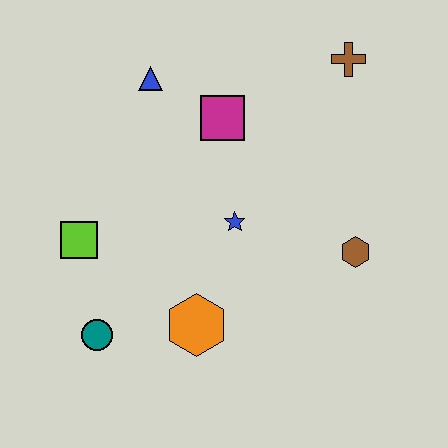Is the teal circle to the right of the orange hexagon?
No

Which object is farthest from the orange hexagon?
The brown cross is farthest from the orange hexagon.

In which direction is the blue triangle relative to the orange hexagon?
The blue triangle is above the orange hexagon.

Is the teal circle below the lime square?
Yes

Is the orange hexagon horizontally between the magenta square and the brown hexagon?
No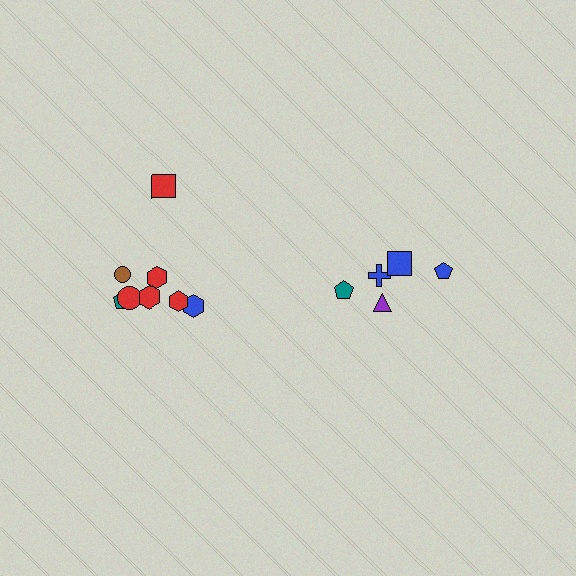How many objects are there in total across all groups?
There are 13 objects.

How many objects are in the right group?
There are 5 objects.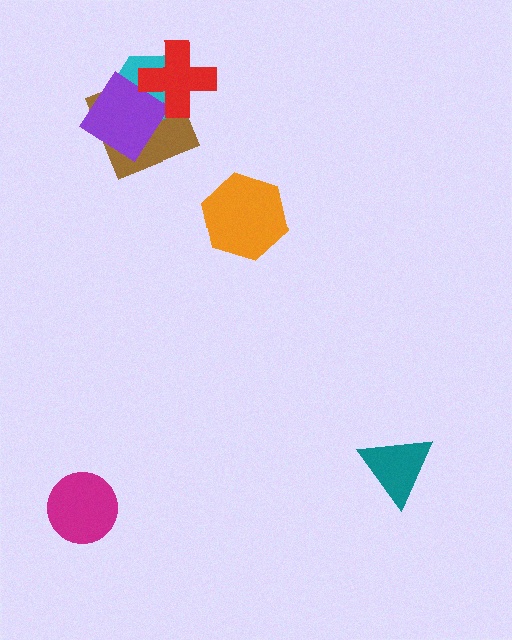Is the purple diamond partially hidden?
Yes, it is partially covered by another shape.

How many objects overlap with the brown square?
3 objects overlap with the brown square.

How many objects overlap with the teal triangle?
0 objects overlap with the teal triangle.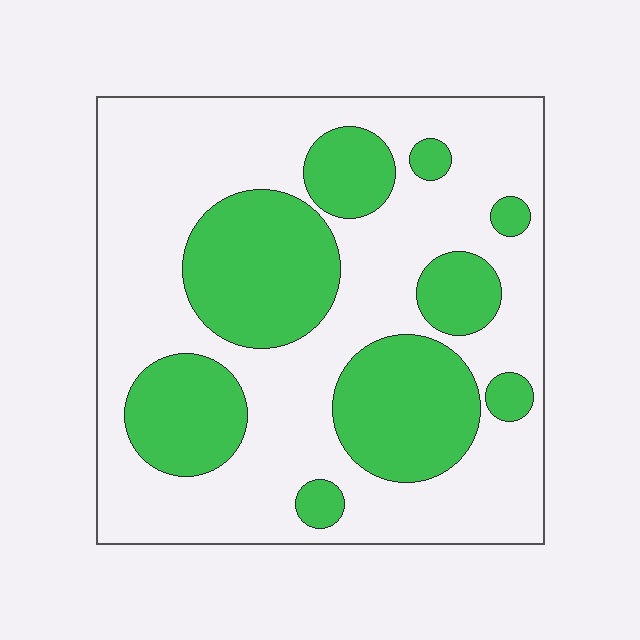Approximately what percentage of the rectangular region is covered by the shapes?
Approximately 35%.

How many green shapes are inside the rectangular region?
9.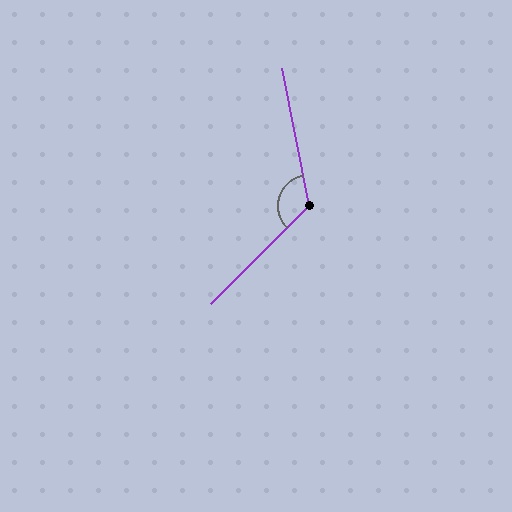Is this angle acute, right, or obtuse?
It is obtuse.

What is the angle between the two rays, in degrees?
Approximately 124 degrees.